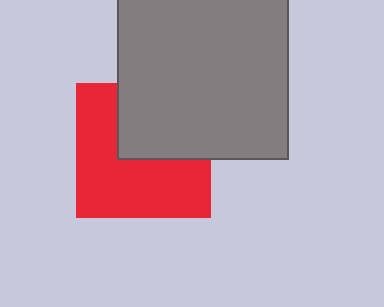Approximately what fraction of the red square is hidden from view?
Roughly 39% of the red square is hidden behind the gray square.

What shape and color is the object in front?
The object in front is a gray square.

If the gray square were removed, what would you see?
You would see the complete red square.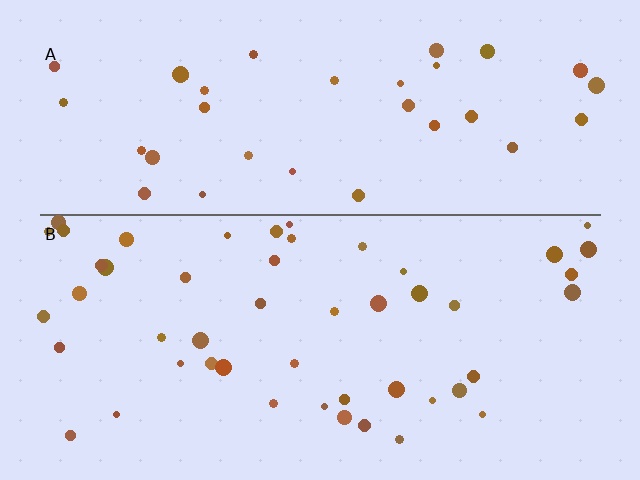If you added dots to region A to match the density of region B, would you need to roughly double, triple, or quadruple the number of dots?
Approximately double.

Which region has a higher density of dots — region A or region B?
B (the bottom).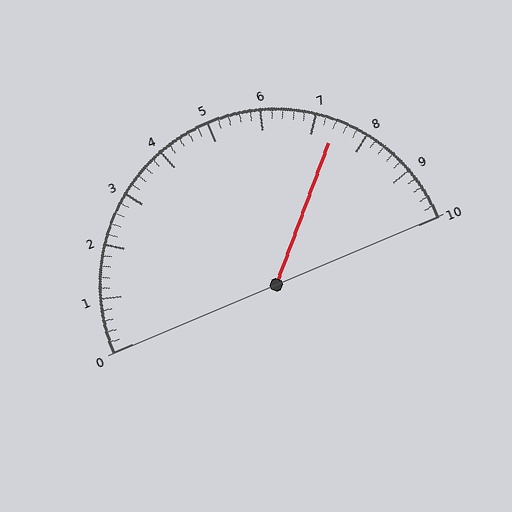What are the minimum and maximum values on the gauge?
The gauge ranges from 0 to 10.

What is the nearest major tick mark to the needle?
The nearest major tick mark is 7.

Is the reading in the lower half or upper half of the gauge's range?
The reading is in the upper half of the range (0 to 10).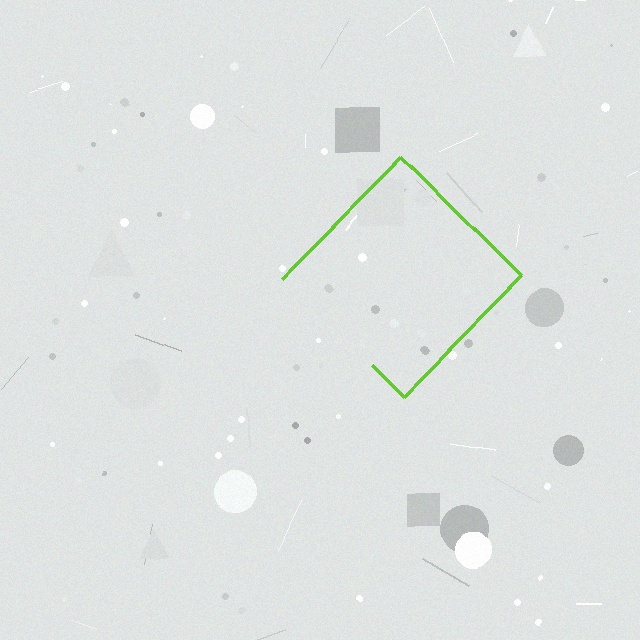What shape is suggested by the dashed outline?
The dashed outline suggests a diamond.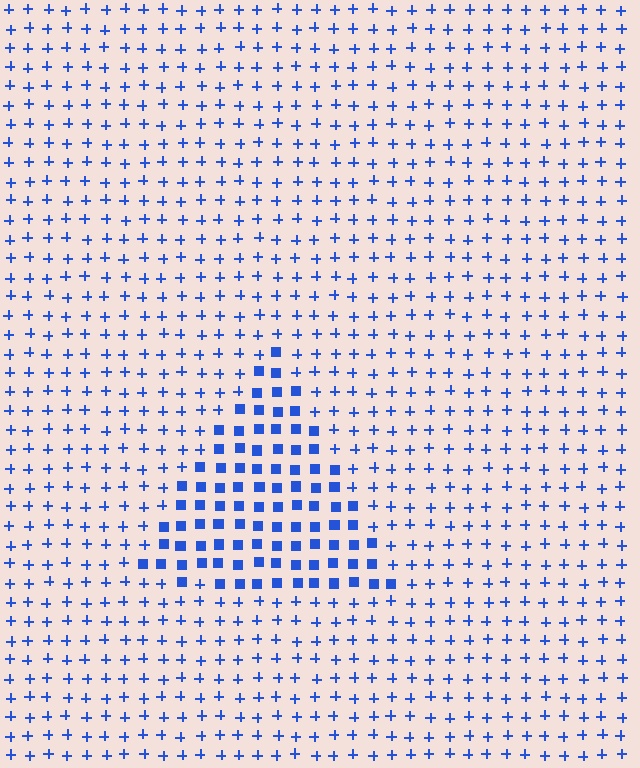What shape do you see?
I see a triangle.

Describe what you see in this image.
The image is filled with small blue elements arranged in a uniform grid. A triangle-shaped region contains squares, while the surrounding area contains plus signs. The boundary is defined purely by the change in element shape.